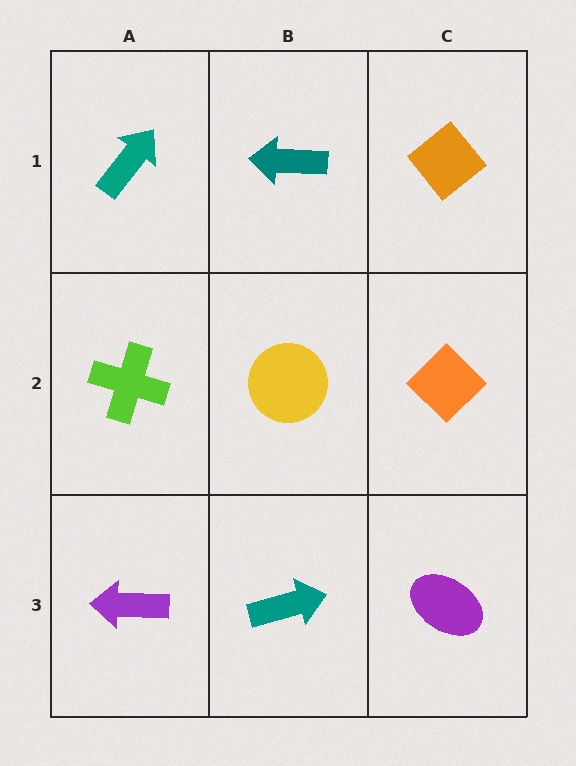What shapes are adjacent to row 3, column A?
A lime cross (row 2, column A), a teal arrow (row 3, column B).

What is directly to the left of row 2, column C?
A yellow circle.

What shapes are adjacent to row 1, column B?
A yellow circle (row 2, column B), a teal arrow (row 1, column A), an orange diamond (row 1, column C).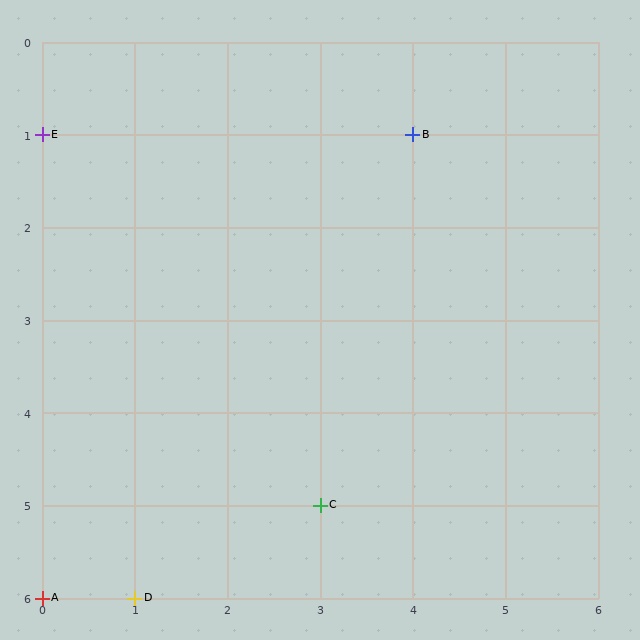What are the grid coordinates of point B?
Point B is at grid coordinates (4, 1).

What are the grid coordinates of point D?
Point D is at grid coordinates (1, 6).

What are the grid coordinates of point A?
Point A is at grid coordinates (0, 6).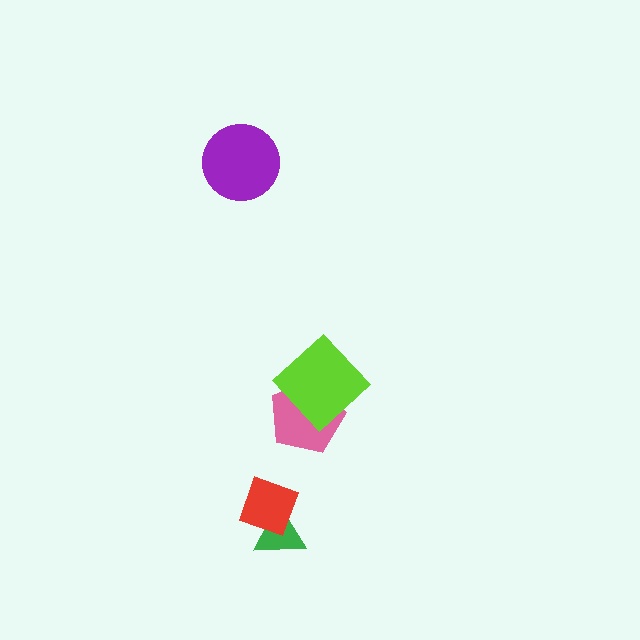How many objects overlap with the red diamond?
1 object overlaps with the red diamond.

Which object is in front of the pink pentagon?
The lime diamond is in front of the pink pentagon.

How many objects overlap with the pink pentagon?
1 object overlaps with the pink pentagon.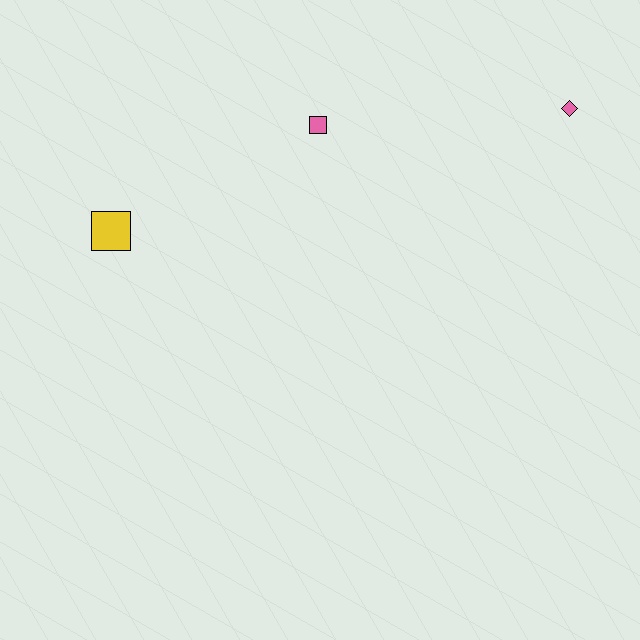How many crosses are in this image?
There are no crosses.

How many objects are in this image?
There are 3 objects.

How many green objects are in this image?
There are no green objects.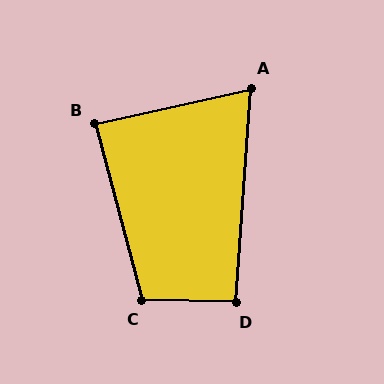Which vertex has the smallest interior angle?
A, at approximately 73 degrees.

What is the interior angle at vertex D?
Approximately 93 degrees (approximately right).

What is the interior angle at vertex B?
Approximately 87 degrees (approximately right).